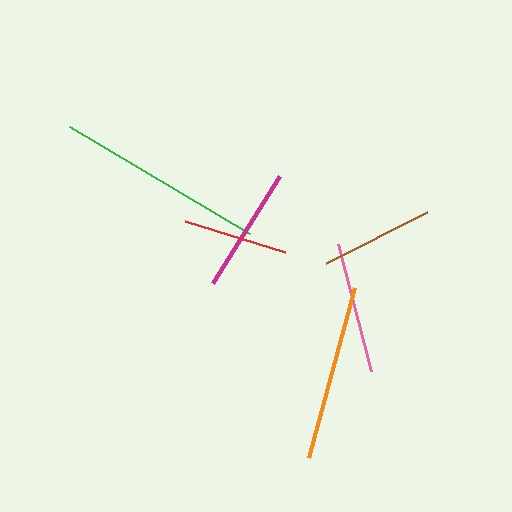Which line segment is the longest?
The green line is the longest at approximately 210 pixels.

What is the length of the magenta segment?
The magenta segment is approximately 127 pixels long.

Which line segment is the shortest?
The red line is the shortest at approximately 105 pixels.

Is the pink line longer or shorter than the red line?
The pink line is longer than the red line.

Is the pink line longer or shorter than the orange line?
The orange line is longer than the pink line.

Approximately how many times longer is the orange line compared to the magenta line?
The orange line is approximately 1.4 times the length of the magenta line.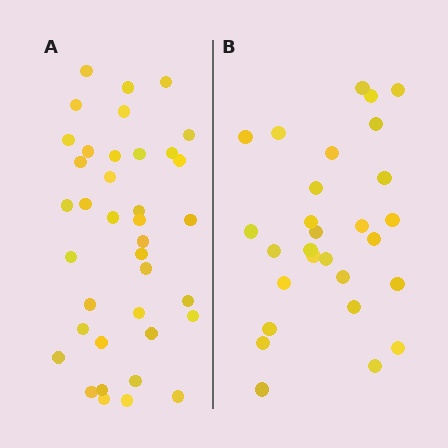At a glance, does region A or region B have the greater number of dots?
Region A (the left region) has more dots.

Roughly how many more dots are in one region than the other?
Region A has roughly 10 or so more dots than region B.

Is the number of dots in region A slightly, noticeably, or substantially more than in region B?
Region A has noticeably more, but not dramatically so. The ratio is roughly 1.4 to 1.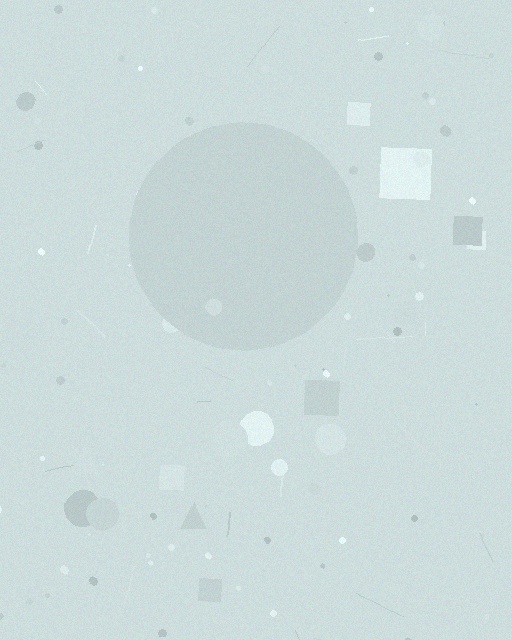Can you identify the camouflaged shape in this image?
The camouflaged shape is a circle.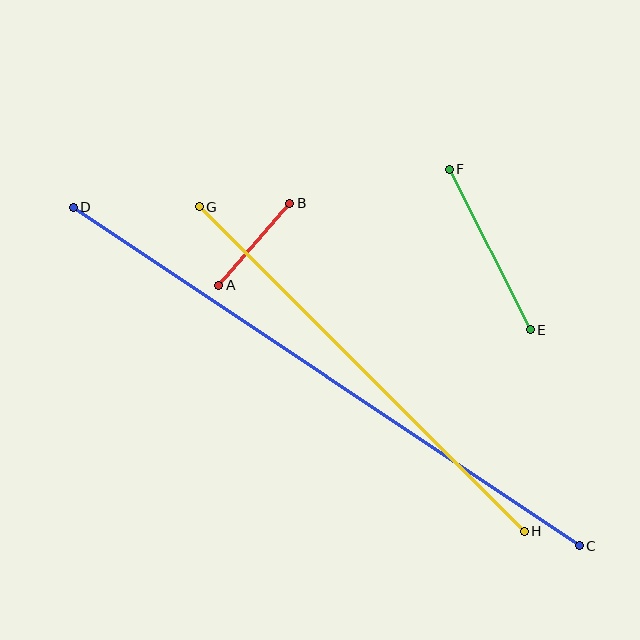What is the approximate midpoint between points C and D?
The midpoint is at approximately (326, 376) pixels.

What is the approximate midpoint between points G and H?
The midpoint is at approximately (362, 369) pixels.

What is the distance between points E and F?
The distance is approximately 180 pixels.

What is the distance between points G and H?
The distance is approximately 459 pixels.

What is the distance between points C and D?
The distance is approximately 609 pixels.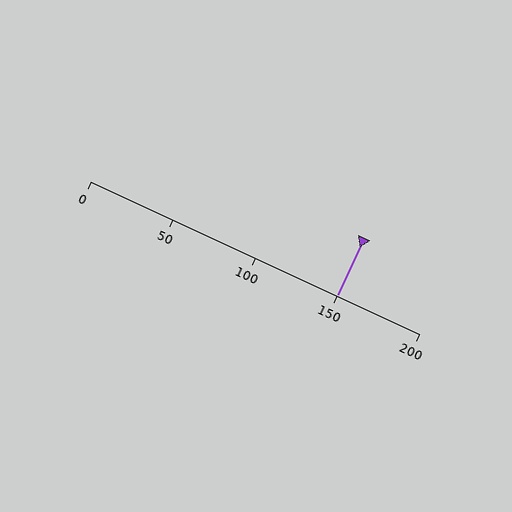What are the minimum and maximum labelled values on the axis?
The axis runs from 0 to 200.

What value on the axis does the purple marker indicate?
The marker indicates approximately 150.